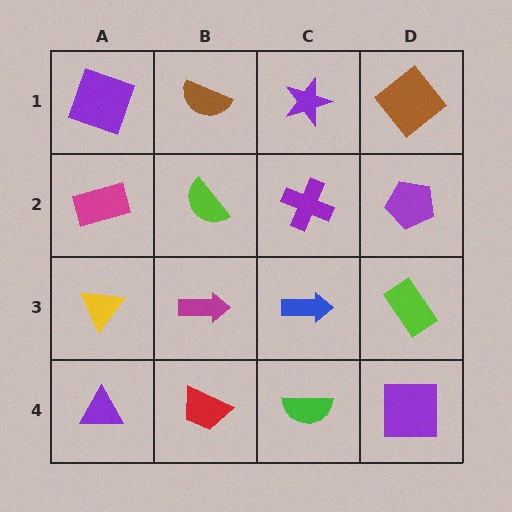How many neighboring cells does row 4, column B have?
3.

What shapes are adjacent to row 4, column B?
A magenta arrow (row 3, column B), a purple triangle (row 4, column A), a green semicircle (row 4, column C).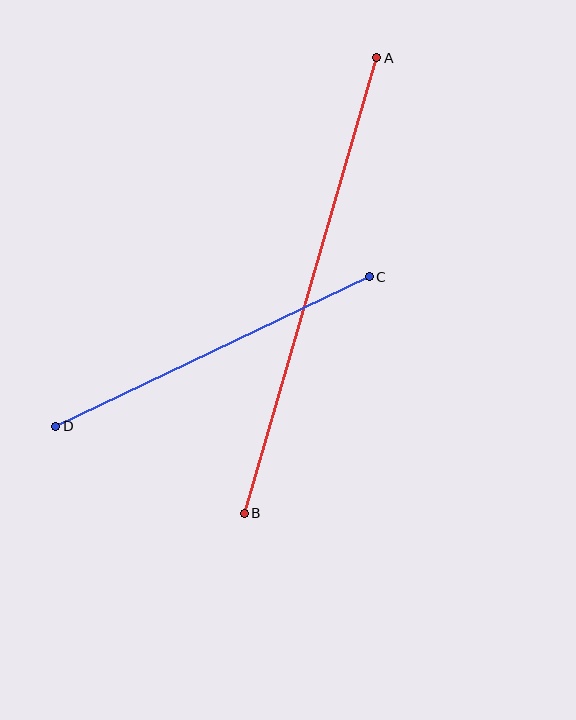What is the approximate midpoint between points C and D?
The midpoint is at approximately (212, 351) pixels.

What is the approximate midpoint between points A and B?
The midpoint is at approximately (310, 286) pixels.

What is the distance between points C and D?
The distance is approximately 347 pixels.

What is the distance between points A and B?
The distance is approximately 475 pixels.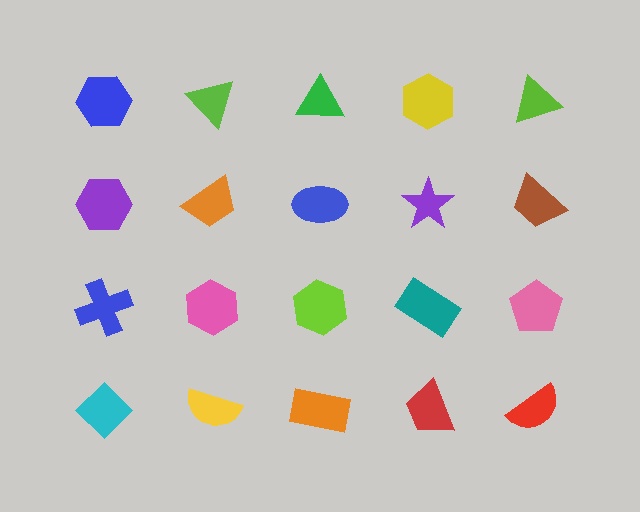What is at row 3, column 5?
A pink pentagon.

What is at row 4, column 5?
A red semicircle.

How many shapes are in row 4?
5 shapes.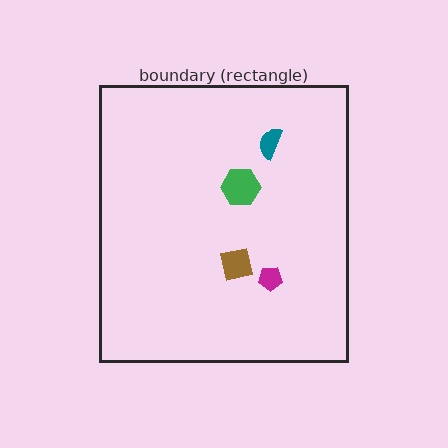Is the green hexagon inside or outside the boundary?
Inside.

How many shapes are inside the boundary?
4 inside, 0 outside.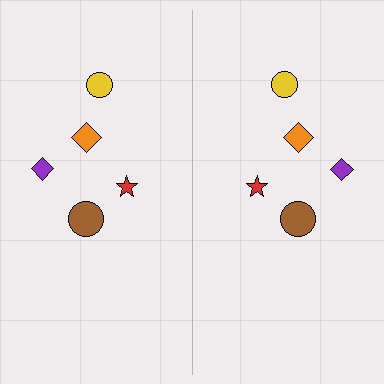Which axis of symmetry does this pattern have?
The pattern has a vertical axis of symmetry running through the center of the image.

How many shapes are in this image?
There are 10 shapes in this image.